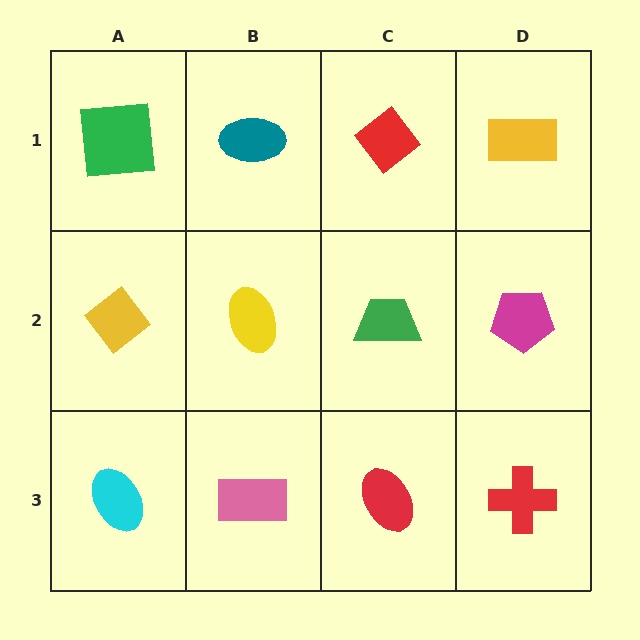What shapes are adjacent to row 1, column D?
A magenta pentagon (row 2, column D), a red diamond (row 1, column C).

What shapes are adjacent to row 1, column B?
A yellow ellipse (row 2, column B), a green square (row 1, column A), a red diamond (row 1, column C).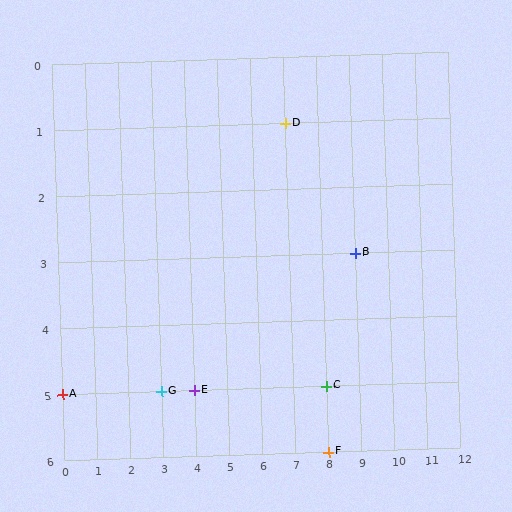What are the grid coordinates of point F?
Point F is at grid coordinates (8, 6).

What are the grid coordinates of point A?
Point A is at grid coordinates (0, 5).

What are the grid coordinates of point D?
Point D is at grid coordinates (7, 1).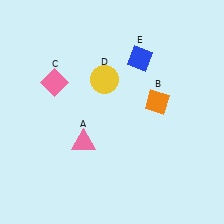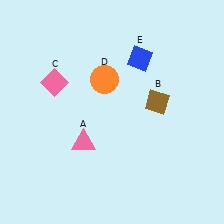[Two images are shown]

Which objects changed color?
B changed from orange to brown. D changed from yellow to orange.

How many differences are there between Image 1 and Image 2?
There are 2 differences between the two images.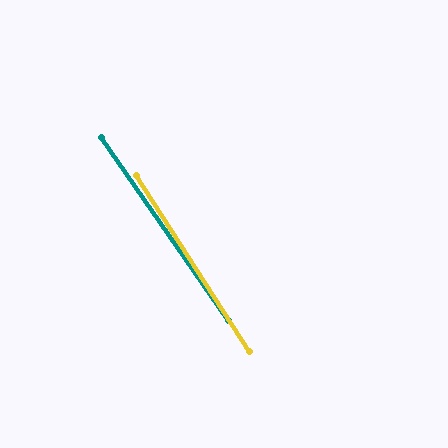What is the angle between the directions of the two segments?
Approximately 2 degrees.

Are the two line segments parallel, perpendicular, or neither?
Parallel — their directions differ by only 2.0°.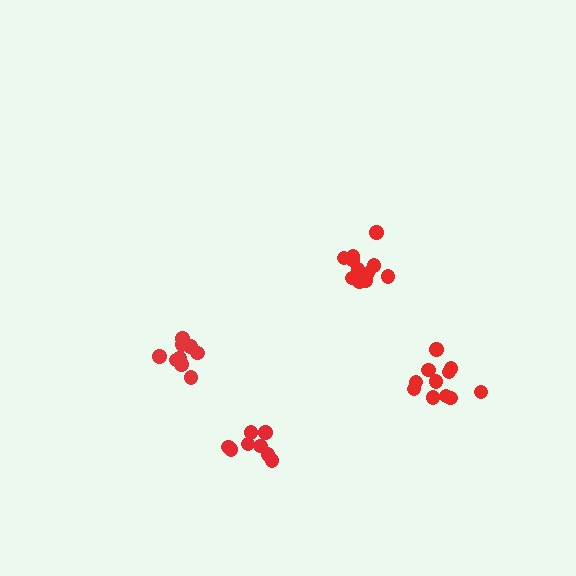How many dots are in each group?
Group 1: 11 dots, Group 2: 9 dots, Group 3: 8 dots, Group 4: 12 dots (40 total).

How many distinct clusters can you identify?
There are 4 distinct clusters.